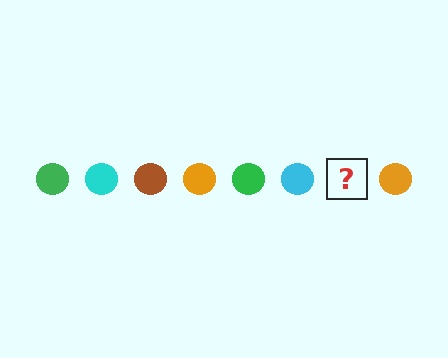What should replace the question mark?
The question mark should be replaced with a brown circle.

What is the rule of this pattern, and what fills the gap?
The rule is that the pattern cycles through green, cyan, brown, orange circles. The gap should be filled with a brown circle.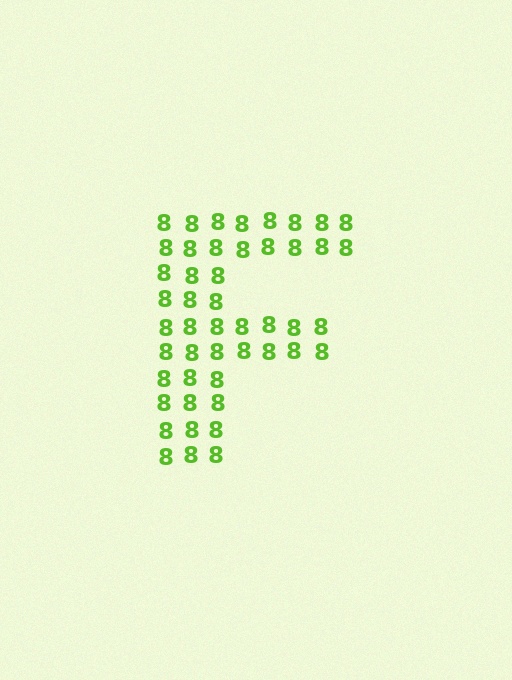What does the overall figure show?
The overall figure shows the letter F.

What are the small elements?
The small elements are digit 8's.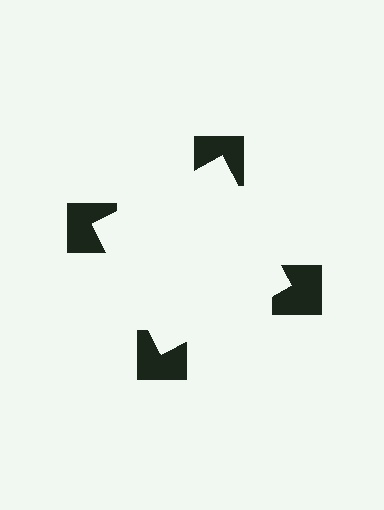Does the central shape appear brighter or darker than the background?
It typically appears slightly brighter than the background, even though no actual brightness change is drawn.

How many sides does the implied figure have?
4 sides.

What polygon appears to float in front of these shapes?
An illusory square — its edges are inferred from the aligned wedge cuts in the notched squares, not physically drawn.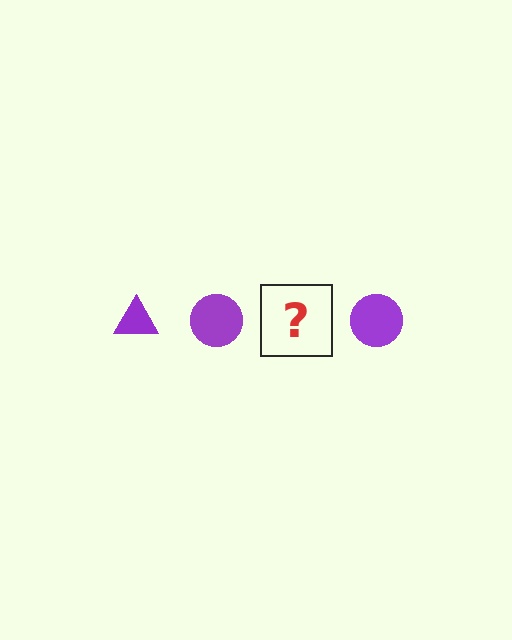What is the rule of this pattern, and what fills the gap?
The rule is that the pattern cycles through triangle, circle shapes in purple. The gap should be filled with a purple triangle.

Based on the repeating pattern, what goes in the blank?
The blank should be a purple triangle.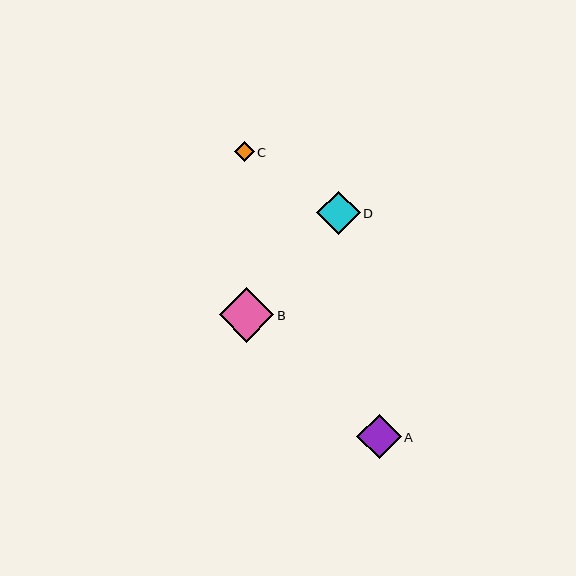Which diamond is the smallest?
Diamond C is the smallest with a size of approximately 20 pixels.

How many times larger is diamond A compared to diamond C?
Diamond A is approximately 2.2 times the size of diamond C.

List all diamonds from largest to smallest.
From largest to smallest: B, A, D, C.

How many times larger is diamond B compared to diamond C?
Diamond B is approximately 2.7 times the size of diamond C.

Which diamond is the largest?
Diamond B is the largest with a size of approximately 55 pixels.